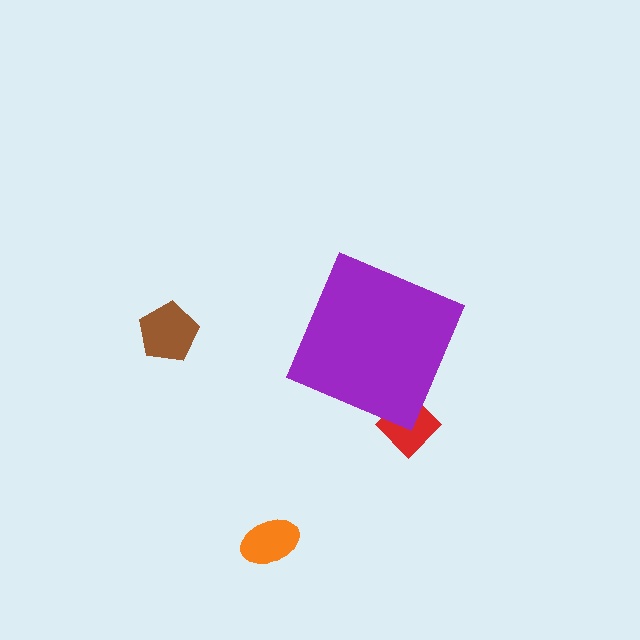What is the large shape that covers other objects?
A purple diamond.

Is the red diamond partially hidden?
Yes, the red diamond is partially hidden behind the purple diamond.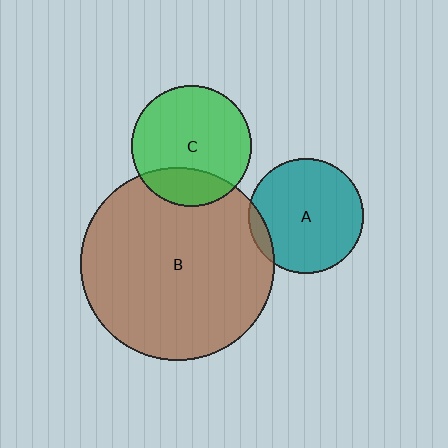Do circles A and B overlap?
Yes.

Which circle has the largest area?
Circle B (brown).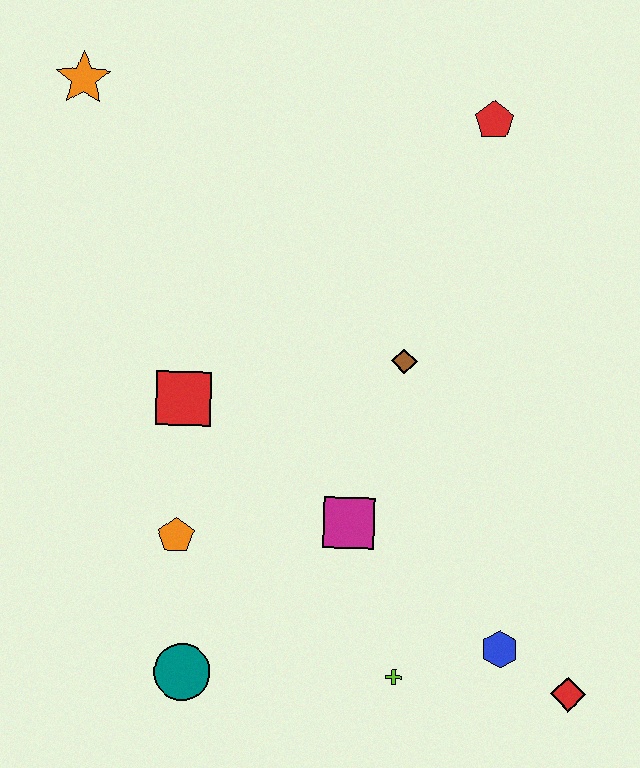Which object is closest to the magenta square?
The lime cross is closest to the magenta square.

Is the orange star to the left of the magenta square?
Yes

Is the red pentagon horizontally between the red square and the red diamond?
Yes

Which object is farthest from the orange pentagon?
The red pentagon is farthest from the orange pentagon.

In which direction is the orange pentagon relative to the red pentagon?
The orange pentagon is below the red pentagon.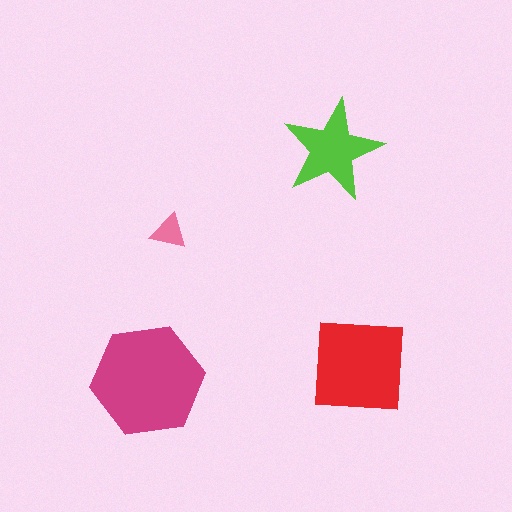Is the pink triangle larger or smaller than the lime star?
Smaller.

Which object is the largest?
The magenta hexagon.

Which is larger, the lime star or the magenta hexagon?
The magenta hexagon.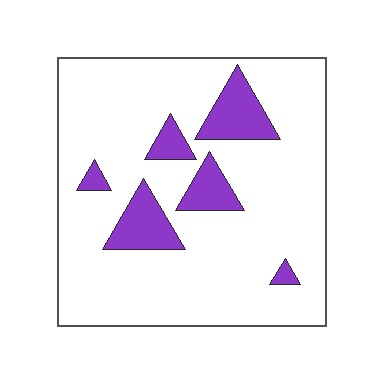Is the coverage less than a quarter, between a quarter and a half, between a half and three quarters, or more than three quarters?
Less than a quarter.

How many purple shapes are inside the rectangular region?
6.